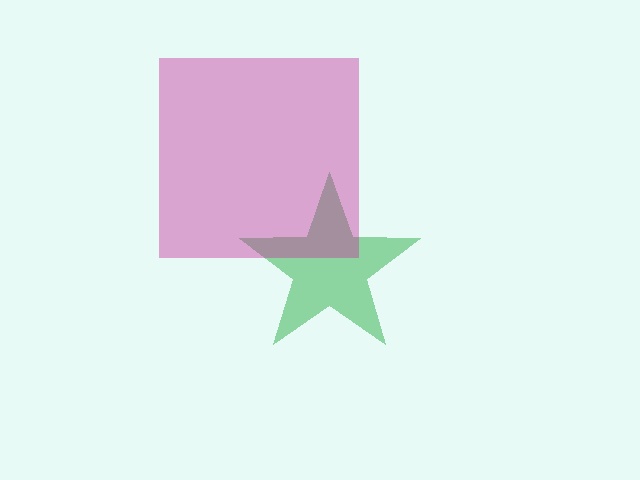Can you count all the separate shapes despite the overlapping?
Yes, there are 2 separate shapes.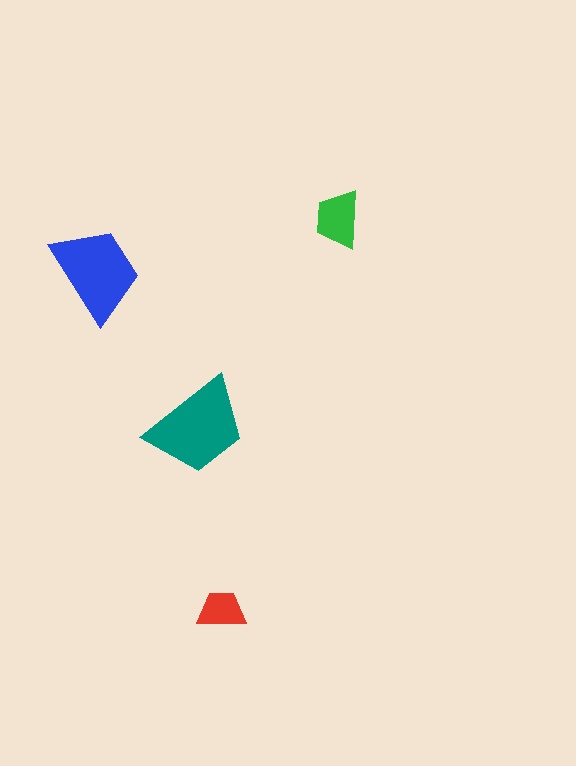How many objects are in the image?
There are 4 objects in the image.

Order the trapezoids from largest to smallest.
the teal one, the blue one, the green one, the red one.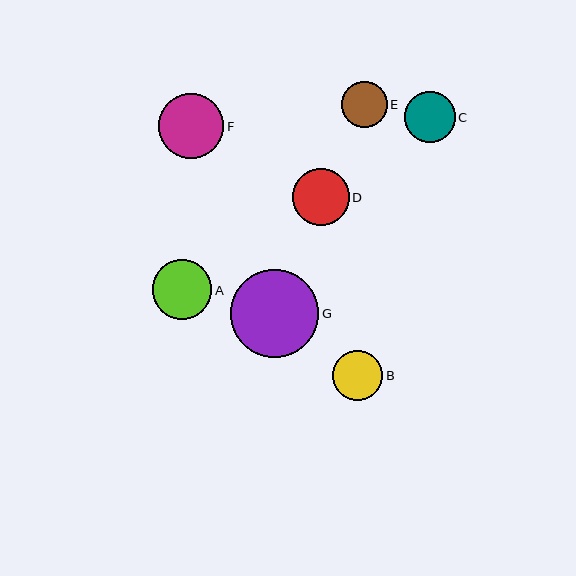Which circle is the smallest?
Circle E is the smallest with a size of approximately 46 pixels.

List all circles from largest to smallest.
From largest to smallest: G, F, A, D, C, B, E.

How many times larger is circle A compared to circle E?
Circle A is approximately 1.3 times the size of circle E.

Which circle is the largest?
Circle G is the largest with a size of approximately 88 pixels.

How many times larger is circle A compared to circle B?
Circle A is approximately 1.2 times the size of circle B.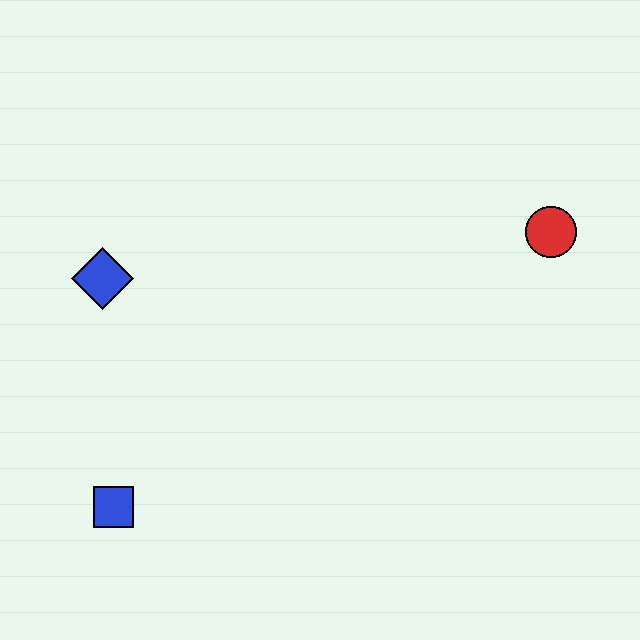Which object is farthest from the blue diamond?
The red circle is farthest from the blue diamond.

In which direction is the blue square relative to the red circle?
The blue square is to the left of the red circle.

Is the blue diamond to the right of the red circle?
No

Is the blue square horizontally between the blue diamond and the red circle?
Yes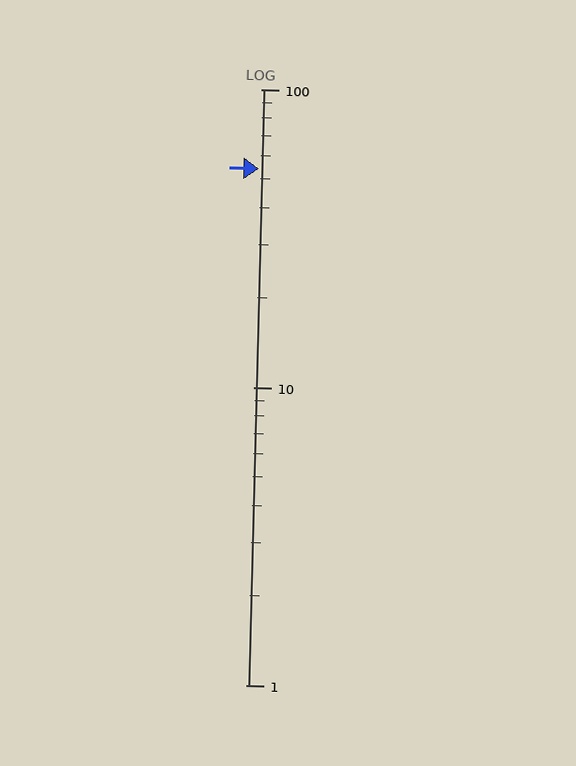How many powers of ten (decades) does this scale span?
The scale spans 2 decades, from 1 to 100.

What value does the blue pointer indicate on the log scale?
The pointer indicates approximately 54.